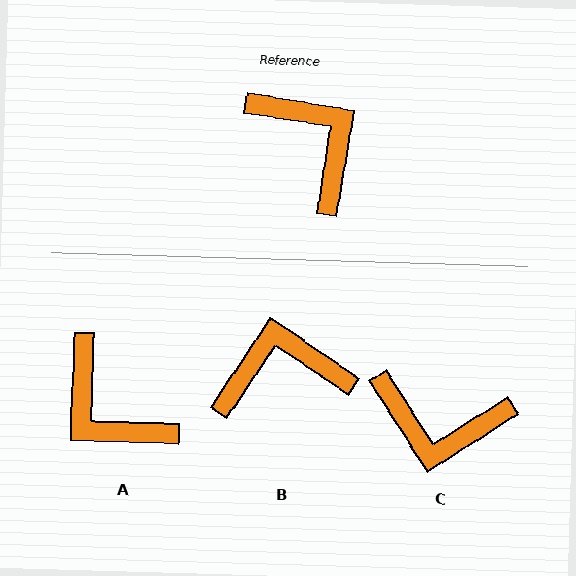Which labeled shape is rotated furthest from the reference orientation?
A, about 172 degrees away.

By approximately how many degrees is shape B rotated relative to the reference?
Approximately 65 degrees counter-clockwise.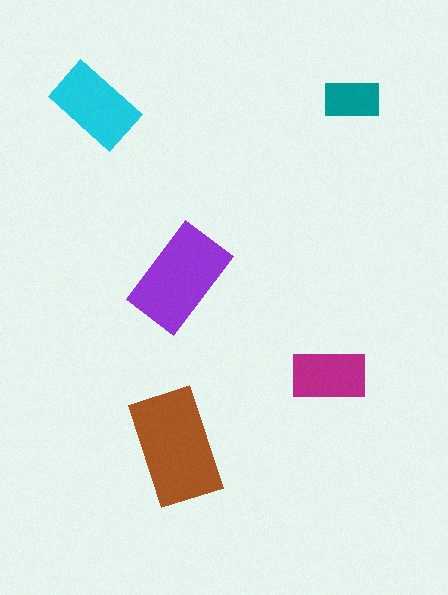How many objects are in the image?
There are 5 objects in the image.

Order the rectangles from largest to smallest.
the brown one, the purple one, the cyan one, the magenta one, the teal one.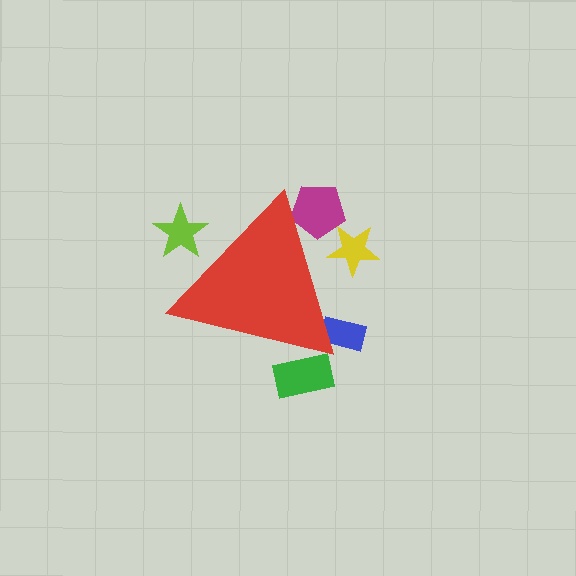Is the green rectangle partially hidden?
Yes, the green rectangle is partially hidden behind the red triangle.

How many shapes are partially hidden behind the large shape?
5 shapes are partially hidden.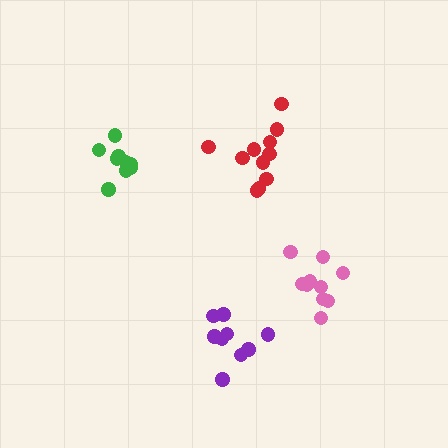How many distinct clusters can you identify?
There are 4 distinct clusters.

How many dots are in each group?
Group 1: 9 dots, Group 2: 11 dots, Group 3: 9 dots, Group 4: 10 dots (39 total).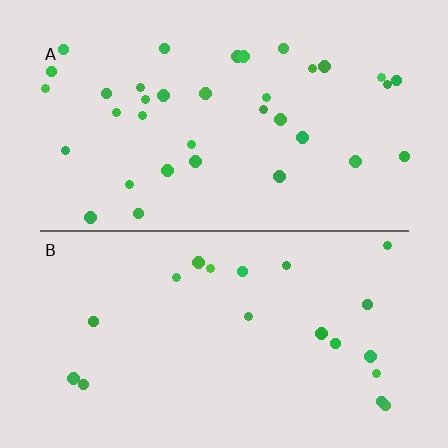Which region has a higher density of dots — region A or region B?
A (the top).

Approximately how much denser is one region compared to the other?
Approximately 1.8× — region A over region B.